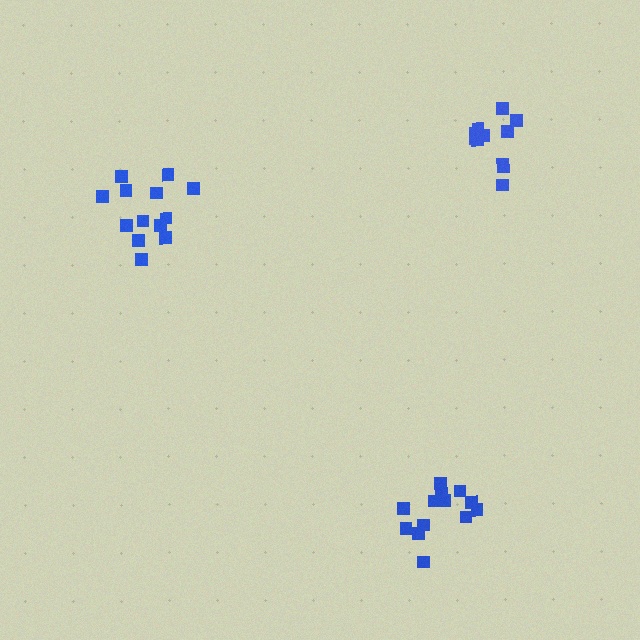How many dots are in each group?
Group 1: 13 dots, Group 2: 13 dots, Group 3: 12 dots (38 total).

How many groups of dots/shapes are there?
There are 3 groups.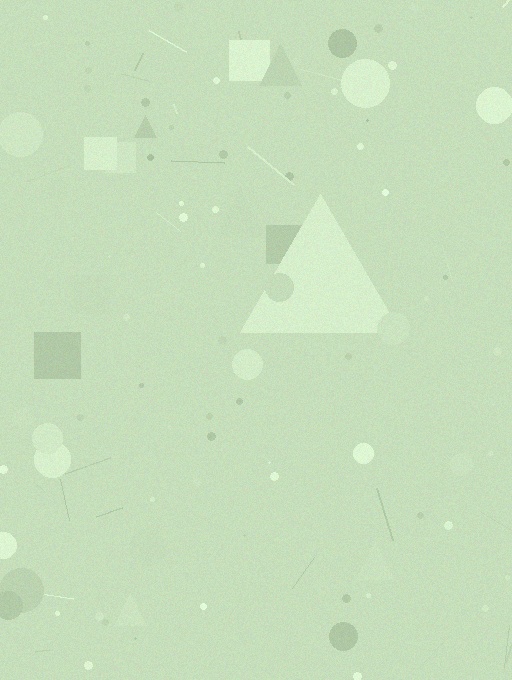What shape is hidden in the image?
A triangle is hidden in the image.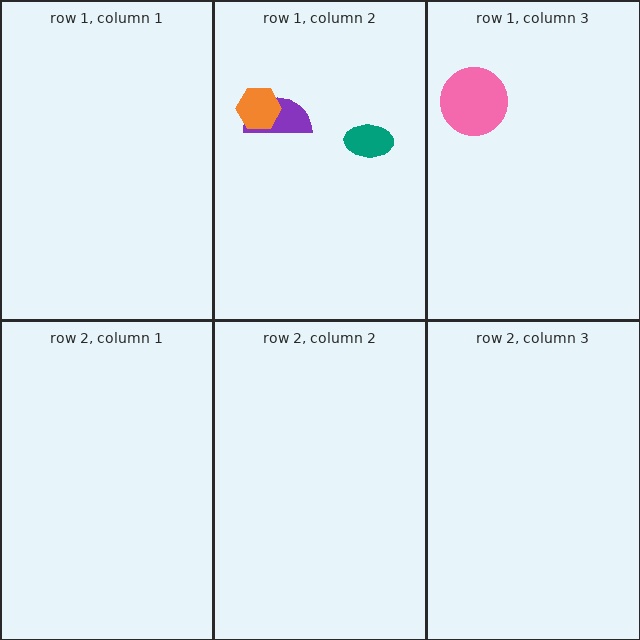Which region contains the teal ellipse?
The row 1, column 2 region.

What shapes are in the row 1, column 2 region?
The purple semicircle, the teal ellipse, the orange hexagon.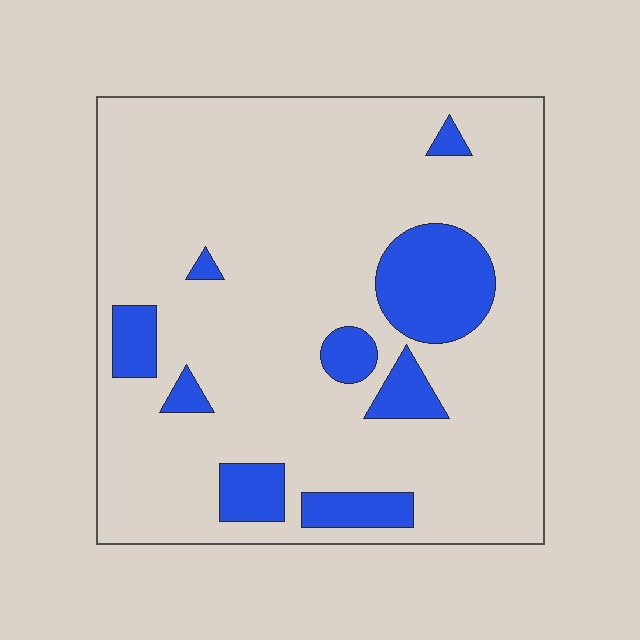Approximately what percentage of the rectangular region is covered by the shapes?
Approximately 15%.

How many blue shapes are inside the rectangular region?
9.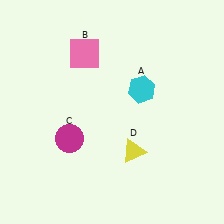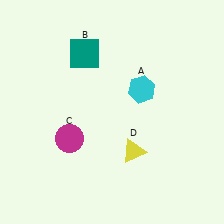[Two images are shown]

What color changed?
The square (B) changed from pink in Image 1 to teal in Image 2.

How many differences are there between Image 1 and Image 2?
There is 1 difference between the two images.